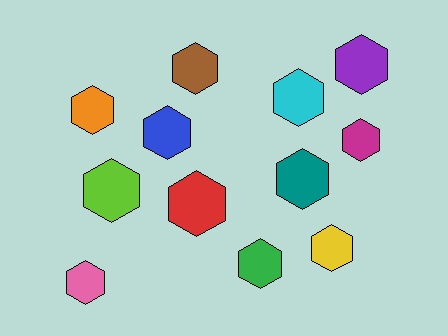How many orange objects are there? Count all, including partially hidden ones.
There is 1 orange object.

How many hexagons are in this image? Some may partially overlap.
There are 12 hexagons.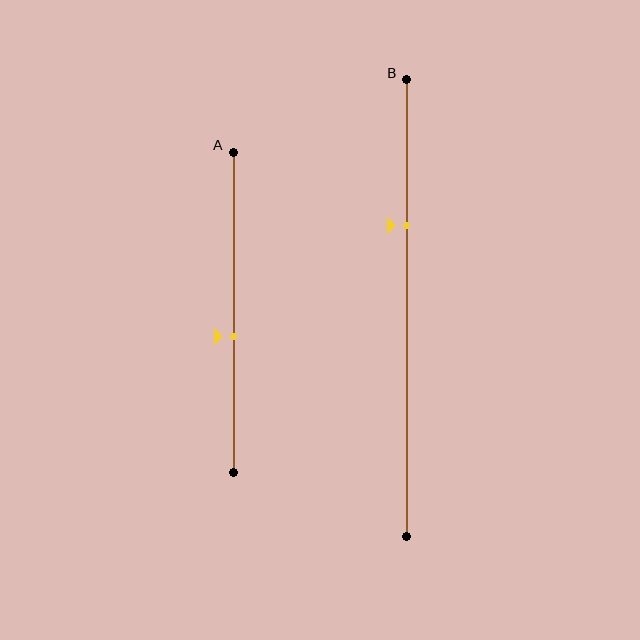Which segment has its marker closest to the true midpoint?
Segment A has its marker closest to the true midpoint.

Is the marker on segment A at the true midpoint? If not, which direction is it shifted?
No, the marker on segment A is shifted downward by about 8% of the segment length.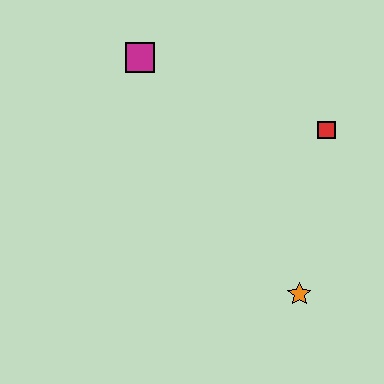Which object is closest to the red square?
The orange star is closest to the red square.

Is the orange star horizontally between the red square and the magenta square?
Yes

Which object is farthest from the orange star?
The magenta square is farthest from the orange star.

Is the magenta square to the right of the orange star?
No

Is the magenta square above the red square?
Yes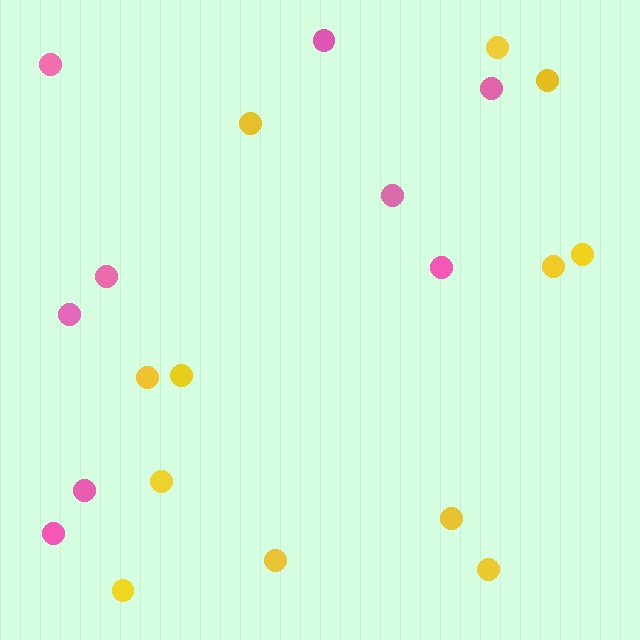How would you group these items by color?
There are 2 groups: one group of yellow circles (12) and one group of pink circles (9).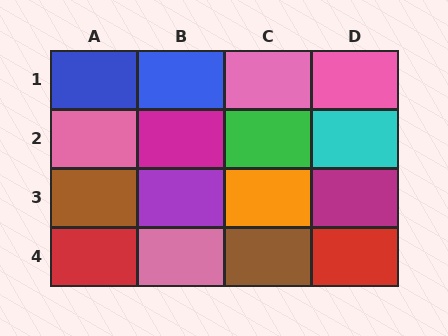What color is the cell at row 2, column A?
Pink.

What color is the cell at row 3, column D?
Magenta.